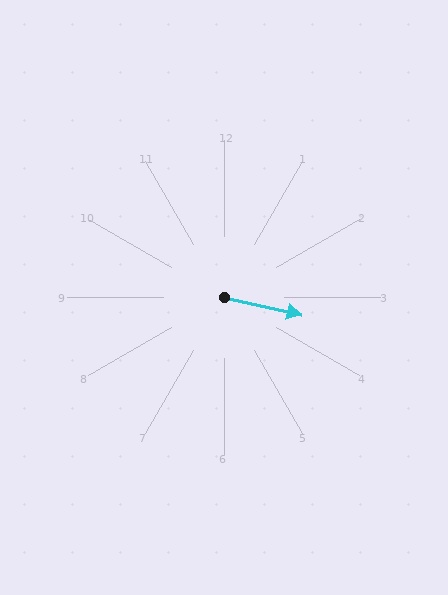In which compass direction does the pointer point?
East.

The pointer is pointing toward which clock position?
Roughly 3 o'clock.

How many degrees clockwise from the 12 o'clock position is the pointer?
Approximately 103 degrees.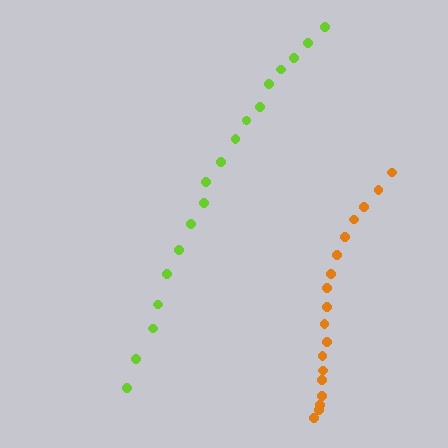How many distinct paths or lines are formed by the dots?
There are 2 distinct paths.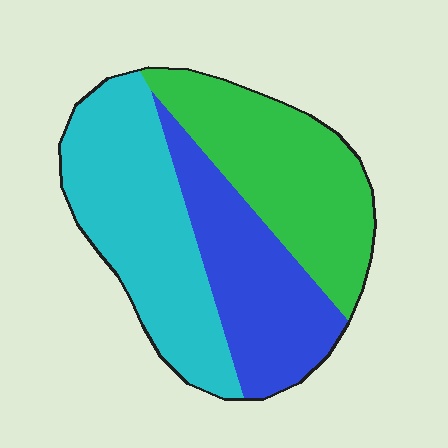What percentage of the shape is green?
Green covers about 35% of the shape.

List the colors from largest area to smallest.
From largest to smallest: cyan, green, blue.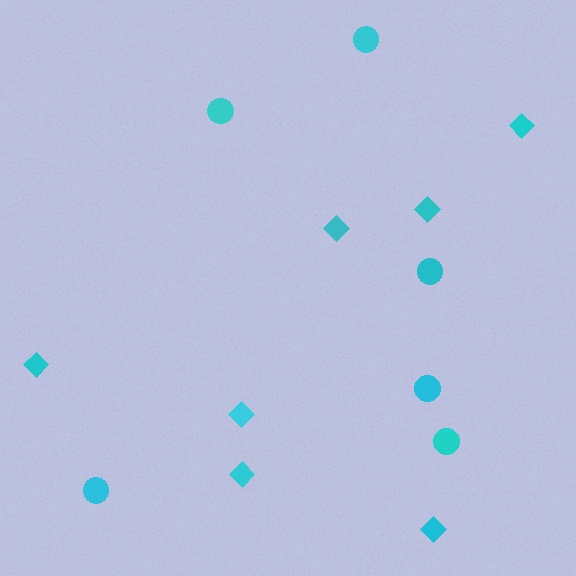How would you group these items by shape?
There are 2 groups: one group of diamonds (7) and one group of circles (6).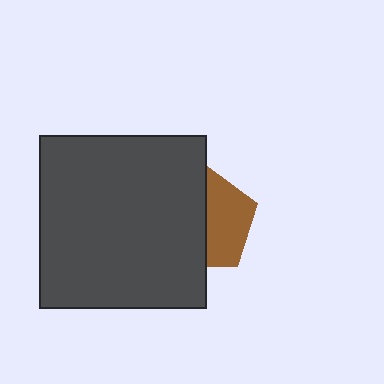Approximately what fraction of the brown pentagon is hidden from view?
Roughly 55% of the brown pentagon is hidden behind the dark gray rectangle.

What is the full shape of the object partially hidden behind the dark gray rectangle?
The partially hidden object is a brown pentagon.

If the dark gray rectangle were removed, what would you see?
You would see the complete brown pentagon.